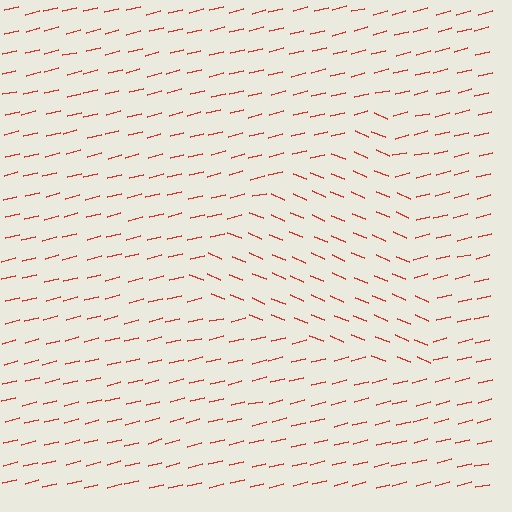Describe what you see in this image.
The image is filled with small red line segments. A triangle region in the image has lines oriented differently from the surrounding lines, creating a visible texture boundary.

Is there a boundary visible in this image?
Yes, there is a texture boundary formed by a change in line orientation.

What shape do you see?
I see a triangle.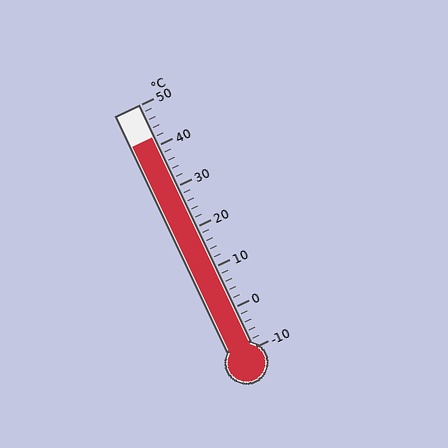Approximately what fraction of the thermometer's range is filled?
The thermometer is filled to approximately 85% of its range.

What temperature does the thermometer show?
The thermometer shows approximately 42°C.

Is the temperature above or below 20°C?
The temperature is above 20°C.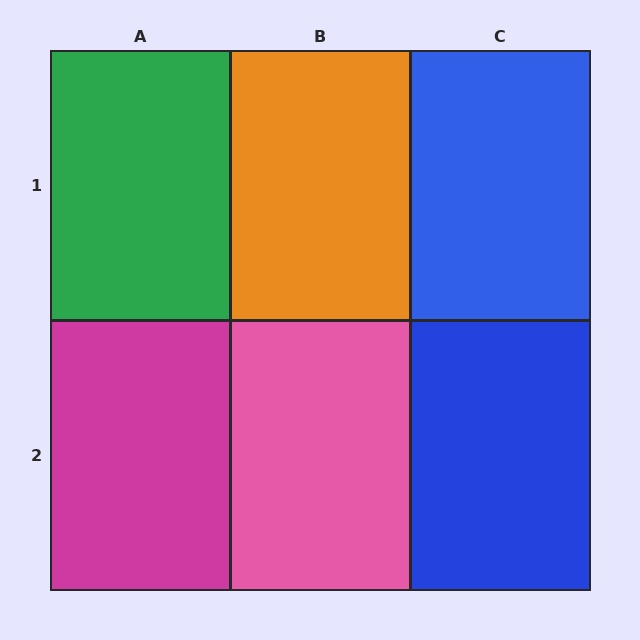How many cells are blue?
2 cells are blue.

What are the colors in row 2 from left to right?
Magenta, pink, blue.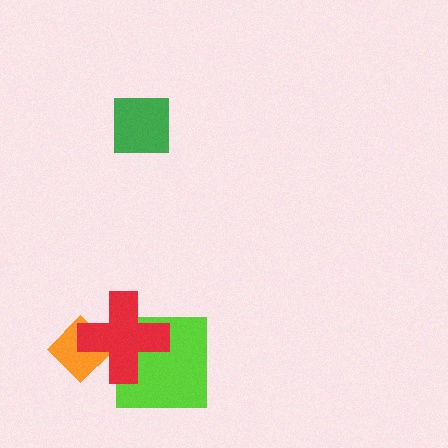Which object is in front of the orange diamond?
The red cross is in front of the orange diamond.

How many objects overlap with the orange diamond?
1 object overlaps with the orange diamond.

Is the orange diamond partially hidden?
Yes, it is partially covered by another shape.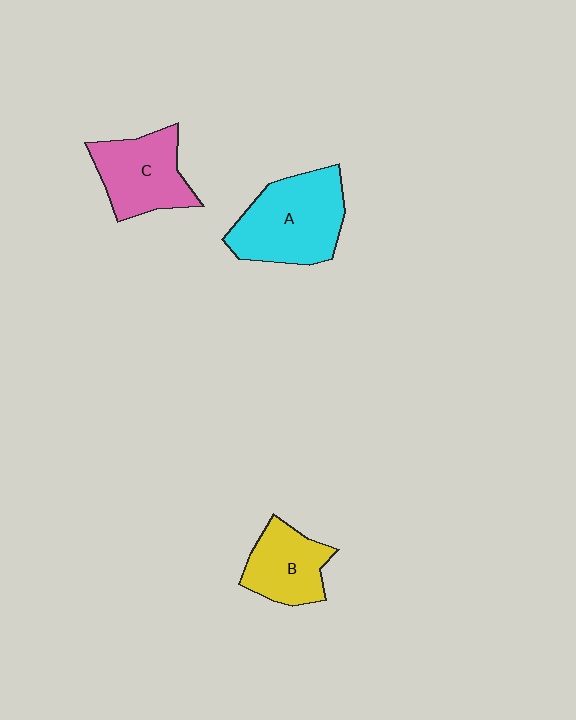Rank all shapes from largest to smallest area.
From largest to smallest: A (cyan), C (pink), B (yellow).